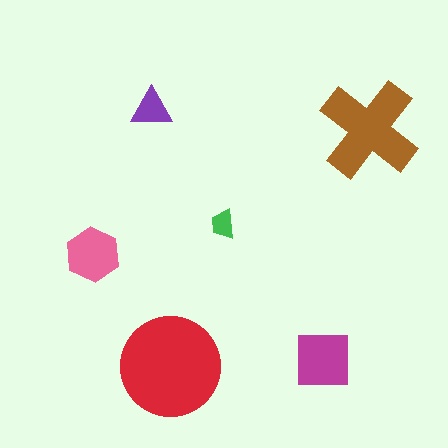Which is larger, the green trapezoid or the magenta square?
The magenta square.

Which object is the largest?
The red circle.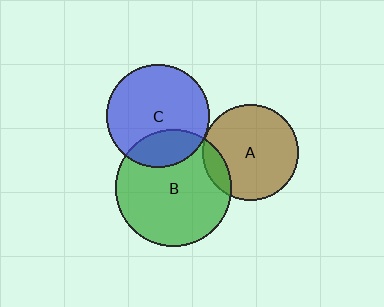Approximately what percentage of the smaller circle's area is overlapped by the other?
Approximately 15%.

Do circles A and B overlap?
Yes.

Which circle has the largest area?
Circle B (green).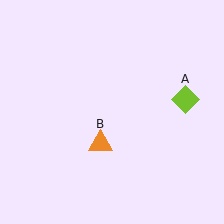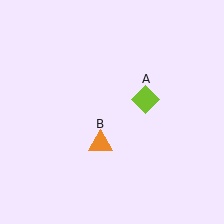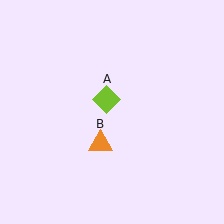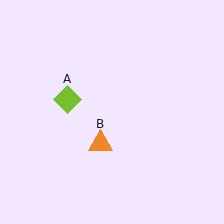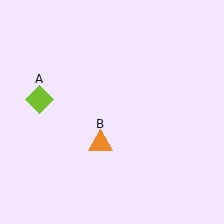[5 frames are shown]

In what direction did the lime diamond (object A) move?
The lime diamond (object A) moved left.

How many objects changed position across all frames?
1 object changed position: lime diamond (object A).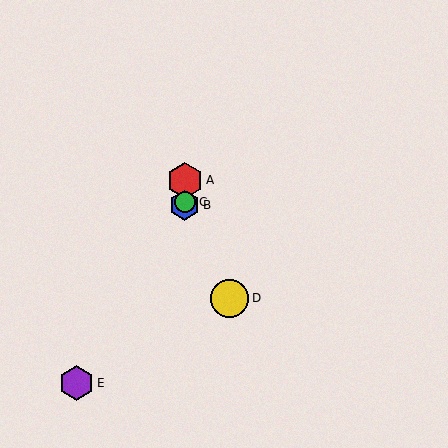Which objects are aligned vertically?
Objects A, B, C are aligned vertically.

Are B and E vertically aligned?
No, B is at x≈185 and E is at x≈77.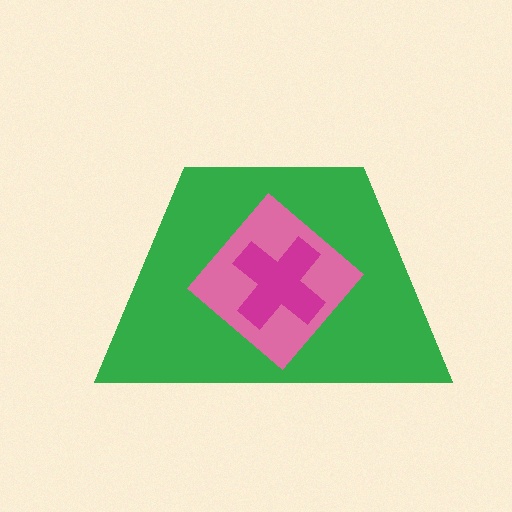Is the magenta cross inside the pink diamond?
Yes.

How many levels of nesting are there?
3.